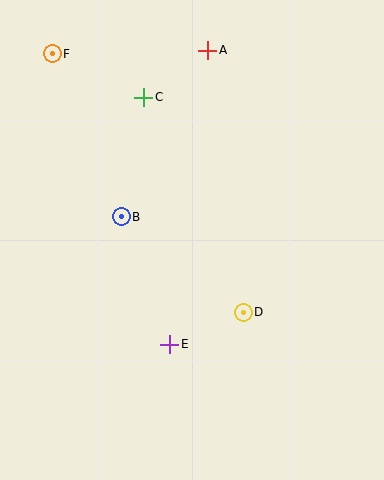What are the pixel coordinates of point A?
Point A is at (208, 50).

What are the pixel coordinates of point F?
Point F is at (52, 54).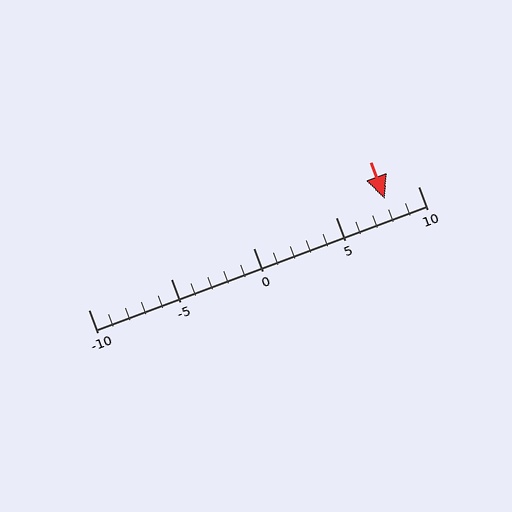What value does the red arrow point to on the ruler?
The red arrow points to approximately 8.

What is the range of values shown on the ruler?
The ruler shows values from -10 to 10.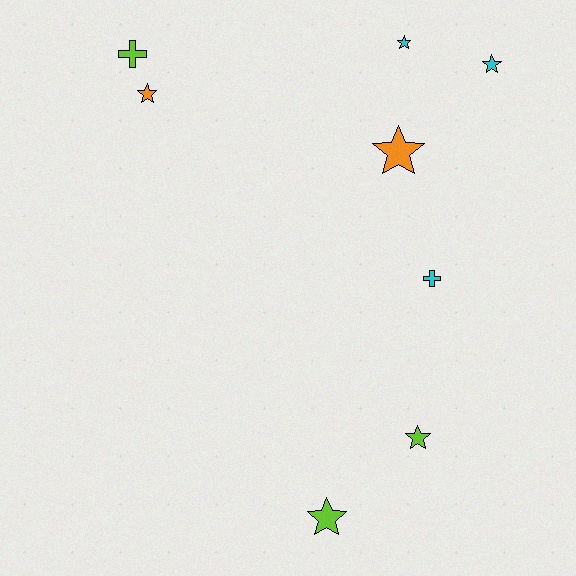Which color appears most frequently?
Lime, with 3 objects.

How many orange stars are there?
There are 2 orange stars.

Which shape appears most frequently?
Star, with 6 objects.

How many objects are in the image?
There are 8 objects.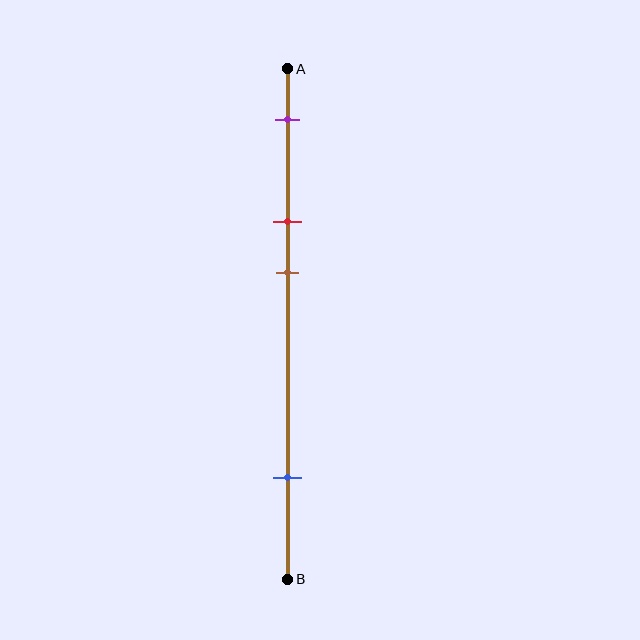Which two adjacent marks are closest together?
The red and brown marks are the closest adjacent pair.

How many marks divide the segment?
There are 4 marks dividing the segment.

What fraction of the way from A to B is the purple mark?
The purple mark is approximately 10% (0.1) of the way from A to B.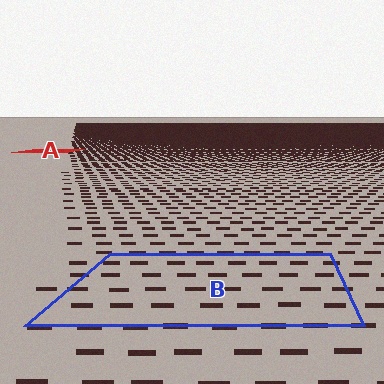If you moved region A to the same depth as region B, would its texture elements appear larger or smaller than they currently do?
They would appear larger. At a closer depth, the same texture elements are projected at a bigger on-screen size.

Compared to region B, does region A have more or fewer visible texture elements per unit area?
Region A has more texture elements per unit area — they are packed more densely because it is farther away.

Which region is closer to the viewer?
Region B is closer. The texture elements there are larger and more spread out.